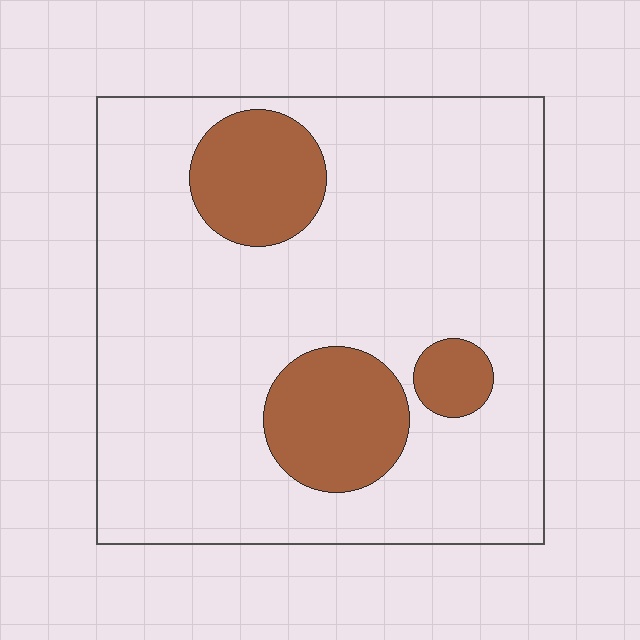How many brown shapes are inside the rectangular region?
3.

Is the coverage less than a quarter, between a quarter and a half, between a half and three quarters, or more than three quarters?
Less than a quarter.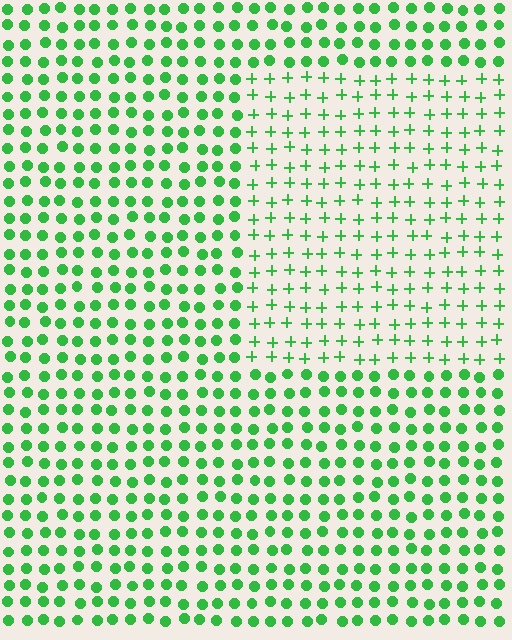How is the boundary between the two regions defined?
The boundary is defined by a change in element shape: plus signs inside vs. circles outside. All elements share the same color and spacing.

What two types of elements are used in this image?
The image uses plus signs inside the rectangle region and circles outside it.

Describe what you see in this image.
The image is filled with small green elements arranged in a uniform grid. A rectangle-shaped region contains plus signs, while the surrounding area contains circles. The boundary is defined purely by the change in element shape.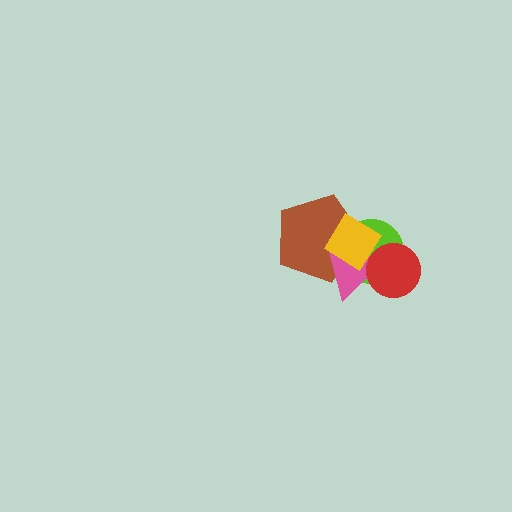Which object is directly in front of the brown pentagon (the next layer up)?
The pink triangle is directly in front of the brown pentagon.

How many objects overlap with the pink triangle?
4 objects overlap with the pink triangle.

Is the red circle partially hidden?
Yes, it is partially covered by another shape.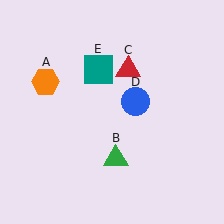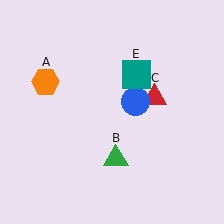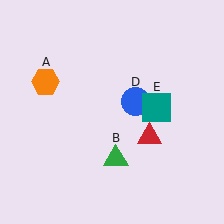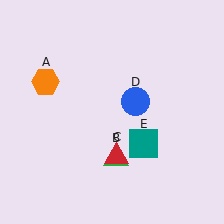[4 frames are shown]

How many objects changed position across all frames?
2 objects changed position: red triangle (object C), teal square (object E).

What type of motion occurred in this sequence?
The red triangle (object C), teal square (object E) rotated clockwise around the center of the scene.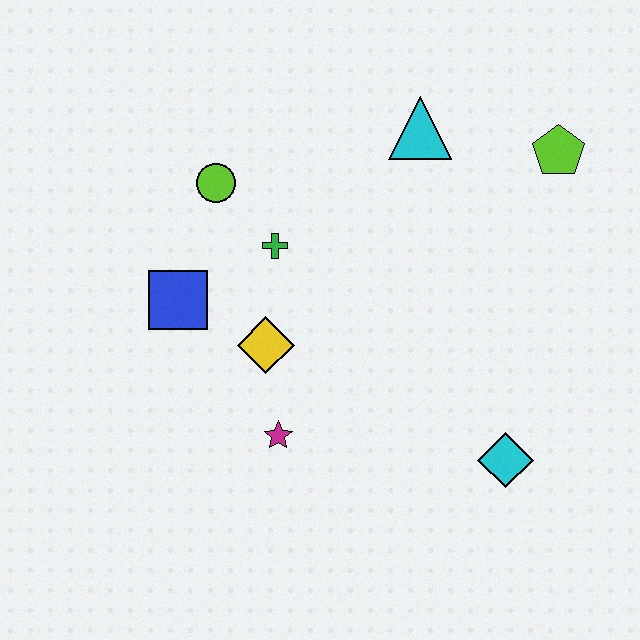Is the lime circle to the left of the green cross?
Yes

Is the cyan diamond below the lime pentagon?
Yes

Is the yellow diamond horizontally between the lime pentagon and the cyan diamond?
No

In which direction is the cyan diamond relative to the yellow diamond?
The cyan diamond is to the right of the yellow diamond.